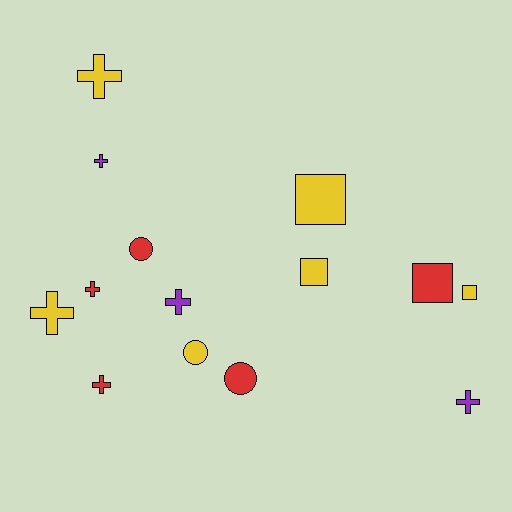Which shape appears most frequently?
Cross, with 7 objects.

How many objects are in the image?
There are 14 objects.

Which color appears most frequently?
Yellow, with 6 objects.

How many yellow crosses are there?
There are 2 yellow crosses.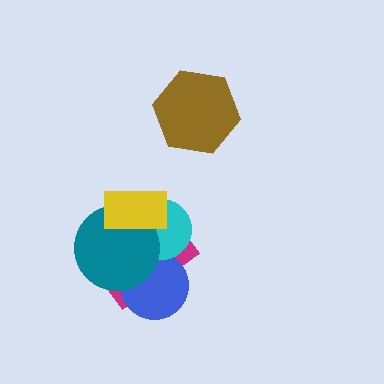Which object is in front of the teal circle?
The yellow rectangle is in front of the teal circle.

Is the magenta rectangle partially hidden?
Yes, it is partially covered by another shape.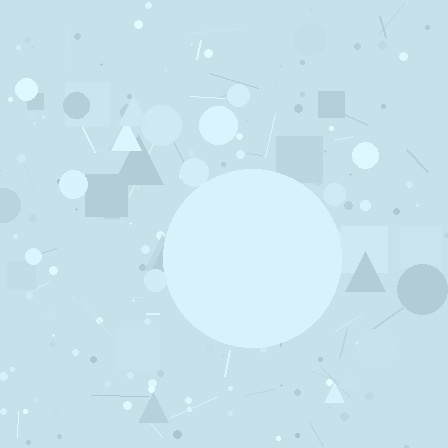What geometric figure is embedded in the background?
A circle is embedded in the background.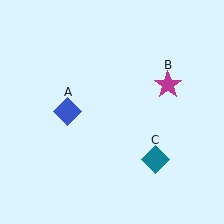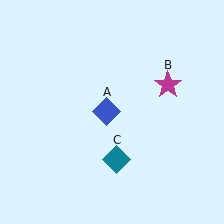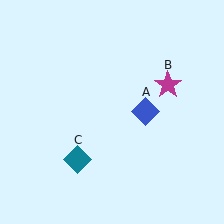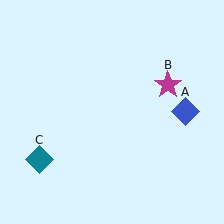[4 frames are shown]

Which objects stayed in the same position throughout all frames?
Magenta star (object B) remained stationary.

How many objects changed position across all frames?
2 objects changed position: blue diamond (object A), teal diamond (object C).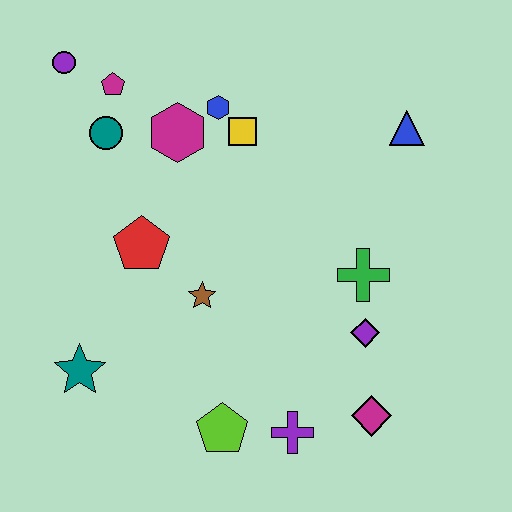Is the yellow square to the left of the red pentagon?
No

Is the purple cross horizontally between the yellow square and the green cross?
Yes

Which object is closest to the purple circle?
The magenta pentagon is closest to the purple circle.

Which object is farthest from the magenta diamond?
The purple circle is farthest from the magenta diamond.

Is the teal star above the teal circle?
No